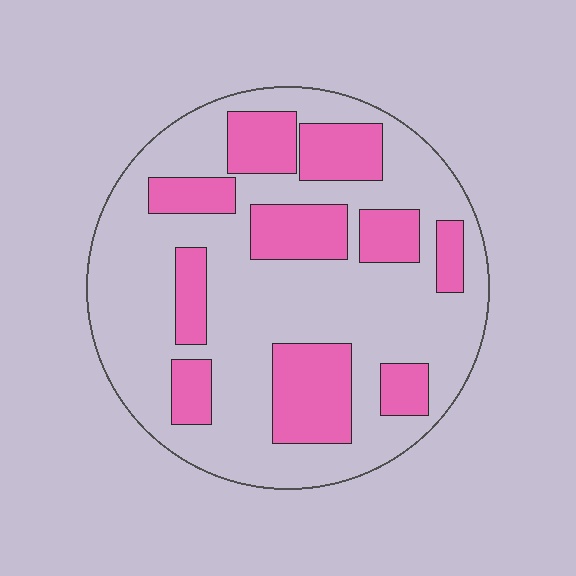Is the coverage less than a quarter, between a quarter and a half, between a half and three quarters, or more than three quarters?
Between a quarter and a half.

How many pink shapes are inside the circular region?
10.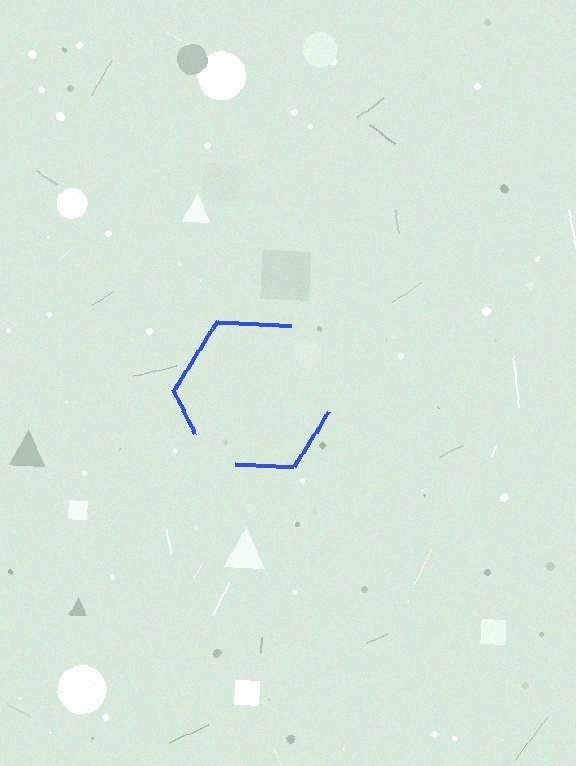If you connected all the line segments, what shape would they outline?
They would outline a hexagon.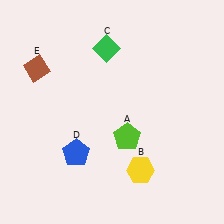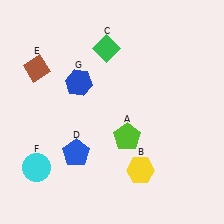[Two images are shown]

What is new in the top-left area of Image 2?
A blue hexagon (G) was added in the top-left area of Image 2.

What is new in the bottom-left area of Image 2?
A cyan circle (F) was added in the bottom-left area of Image 2.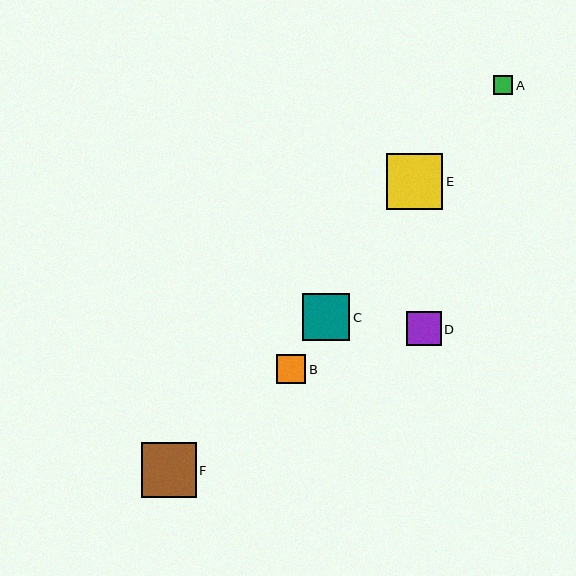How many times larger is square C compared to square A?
Square C is approximately 2.5 times the size of square A.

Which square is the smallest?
Square A is the smallest with a size of approximately 19 pixels.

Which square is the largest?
Square E is the largest with a size of approximately 56 pixels.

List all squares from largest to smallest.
From largest to smallest: E, F, C, D, B, A.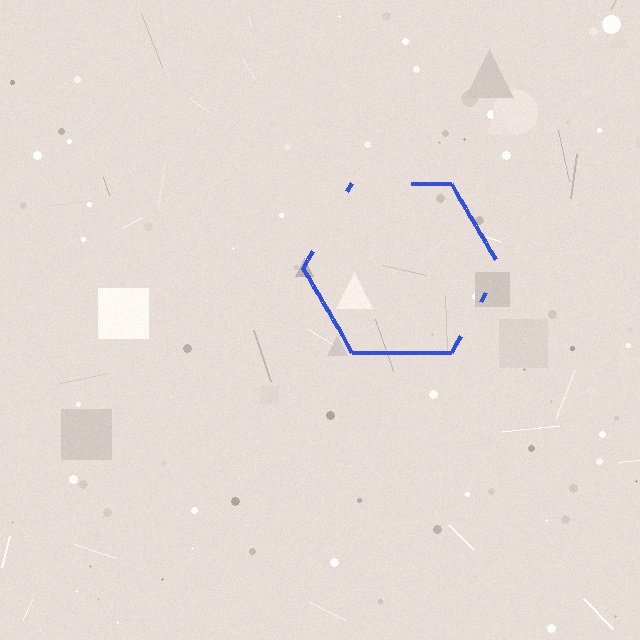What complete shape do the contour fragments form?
The contour fragments form a hexagon.